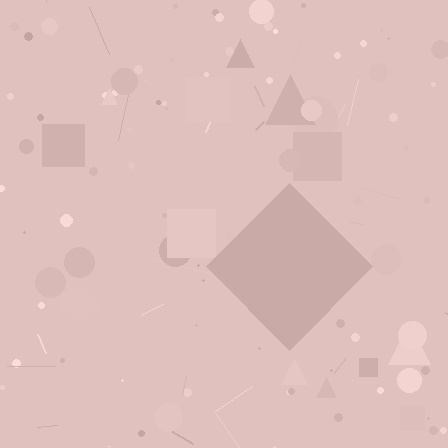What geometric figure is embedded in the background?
A diamond is embedded in the background.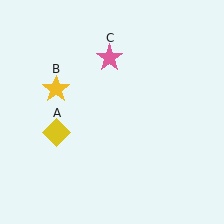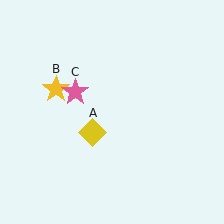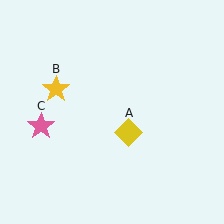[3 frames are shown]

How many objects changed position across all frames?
2 objects changed position: yellow diamond (object A), pink star (object C).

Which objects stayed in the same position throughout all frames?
Yellow star (object B) remained stationary.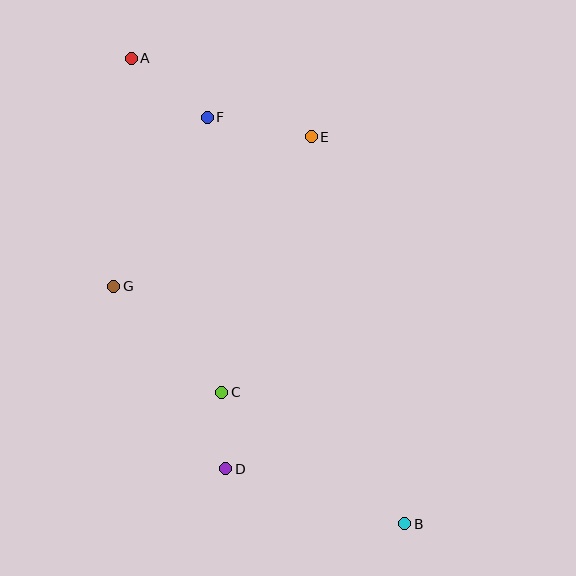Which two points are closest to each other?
Points C and D are closest to each other.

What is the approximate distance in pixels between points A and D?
The distance between A and D is approximately 421 pixels.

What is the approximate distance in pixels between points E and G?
The distance between E and G is approximately 247 pixels.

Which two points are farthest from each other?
Points A and B are farthest from each other.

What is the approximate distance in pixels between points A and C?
The distance between A and C is approximately 346 pixels.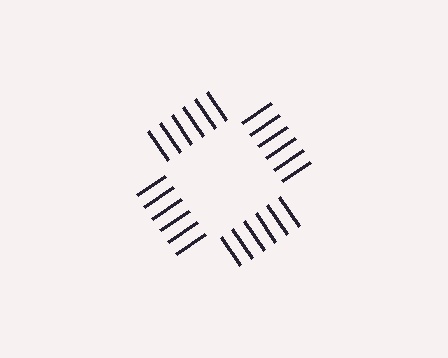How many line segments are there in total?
24 — 6 along each of the 4 edges.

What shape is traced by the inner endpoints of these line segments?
An illusory square — the line segments terminate on its edges but no continuous stroke is drawn.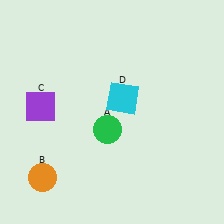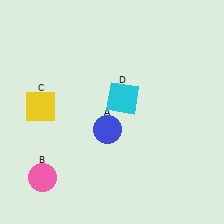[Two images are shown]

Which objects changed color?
A changed from green to blue. B changed from orange to pink. C changed from purple to yellow.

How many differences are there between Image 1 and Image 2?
There are 3 differences between the two images.